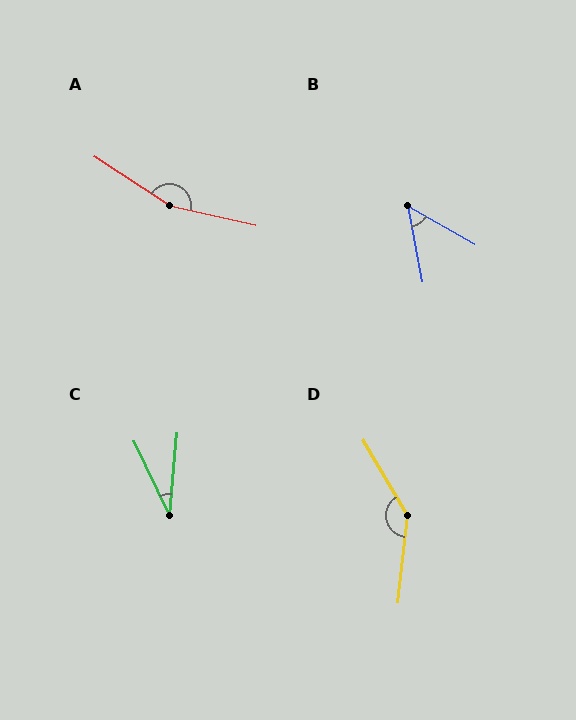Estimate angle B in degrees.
Approximately 50 degrees.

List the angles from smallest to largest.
C (31°), B (50°), D (143°), A (159°).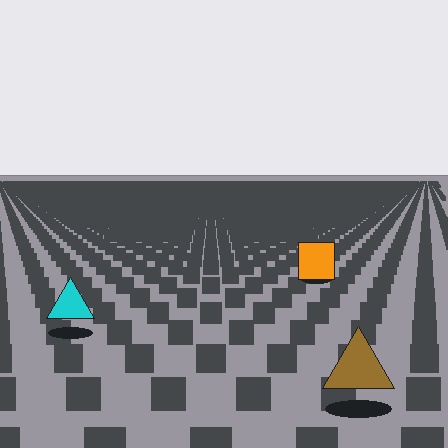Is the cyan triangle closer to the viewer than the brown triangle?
No. The brown triangle is closer — you can tell from the texture gradient: the ground texture is coarser near it.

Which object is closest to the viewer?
The brown triangle is closest. The texture marks near it are larger and more spread out.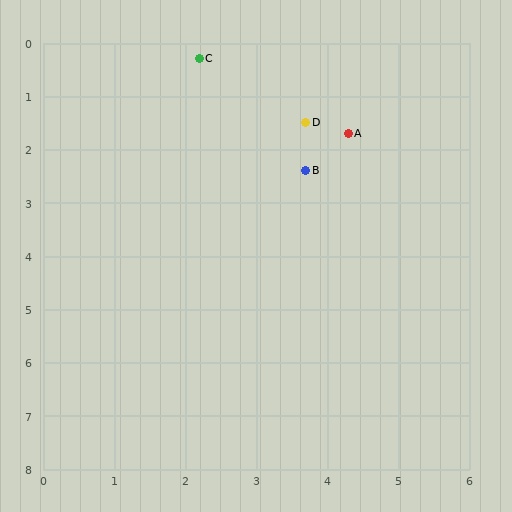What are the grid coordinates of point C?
Point C is at approximately (2.2, 0.3).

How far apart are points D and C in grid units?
Points D and C are about 1.9 grid units apart.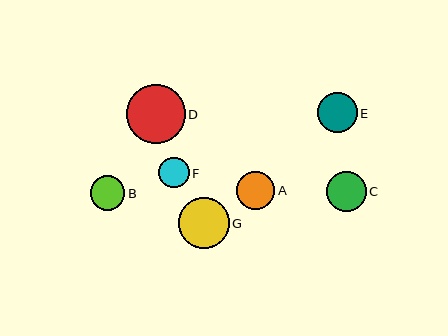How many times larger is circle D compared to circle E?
Circle D is approximately 1.5 times the size of circle E.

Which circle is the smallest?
Circle F is the smallest with a size of approximately 31 pixels.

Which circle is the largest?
Circle D is the largest with a size of approximately 59 pixels.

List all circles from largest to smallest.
From largest to smallest: D, G, C, E, A, B, F.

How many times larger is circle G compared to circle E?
Circle G is approximately 1.3 times the size of circle E.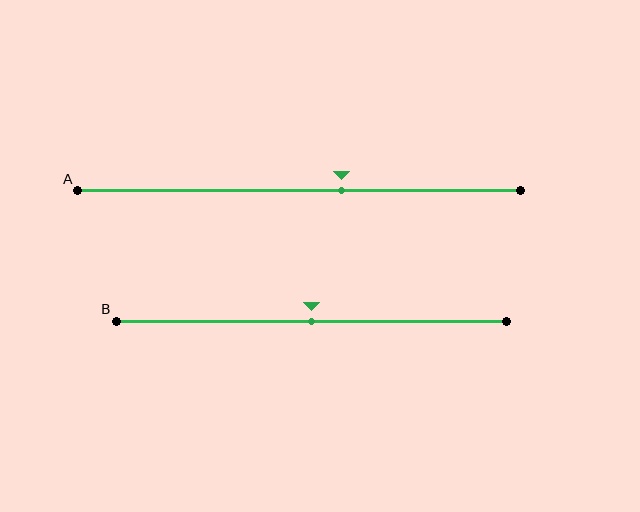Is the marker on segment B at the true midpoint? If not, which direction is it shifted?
Yes, the marker on segment B is at the true midpoint.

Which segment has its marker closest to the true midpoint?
Segment B has its marker closest to the true midpoint.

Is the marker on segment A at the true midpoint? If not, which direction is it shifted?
No, the marker on segment A is shifted to the right by about 10% of the segment length.